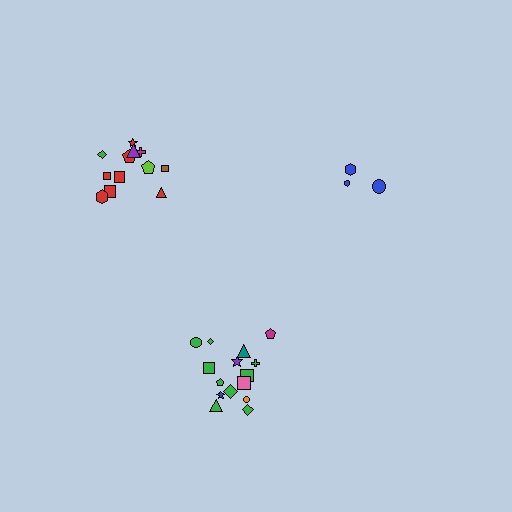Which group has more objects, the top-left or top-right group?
The top-left group.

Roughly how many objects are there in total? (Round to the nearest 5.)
Roughly 30 objects in total.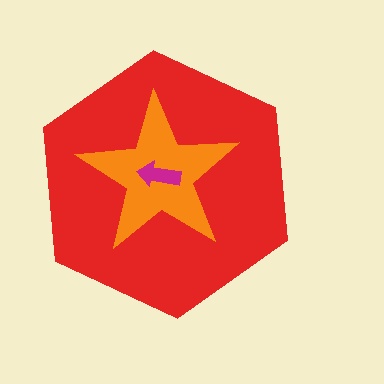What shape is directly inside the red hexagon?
The orange star.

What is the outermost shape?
The red hexagon.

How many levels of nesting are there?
3.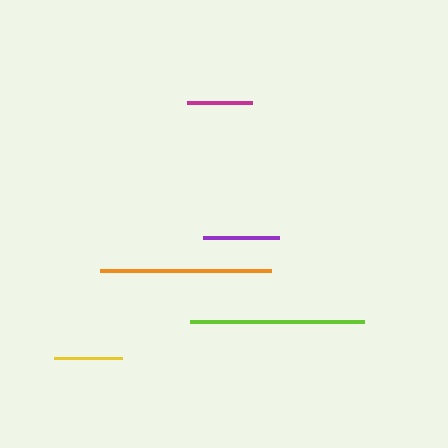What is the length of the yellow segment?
The yellow segment is approximately 68 pixels long.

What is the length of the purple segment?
The purple segment is approximately 76 pixels long.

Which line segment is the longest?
The lime line is the longest at approximately 174 pixels.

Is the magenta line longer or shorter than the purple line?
The purple line is longer than the magenta line.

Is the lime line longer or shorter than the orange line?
The lime line is longer than the orange line.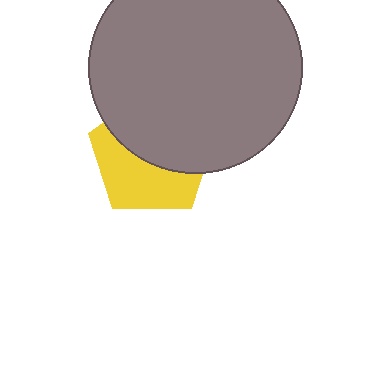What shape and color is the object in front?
The object in front is a gray circle.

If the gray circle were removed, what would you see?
You would see the complete yellow pentagon.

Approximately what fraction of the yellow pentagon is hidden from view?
Roughly 53% of the yellow pentagon is hidden behind the gray circle.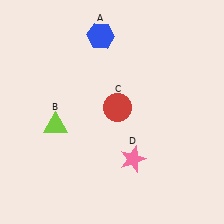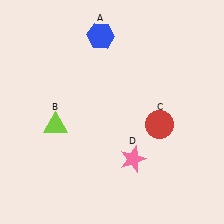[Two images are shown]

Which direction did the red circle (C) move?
The red circle (C) moved right.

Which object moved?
The red circle (C) moved right.